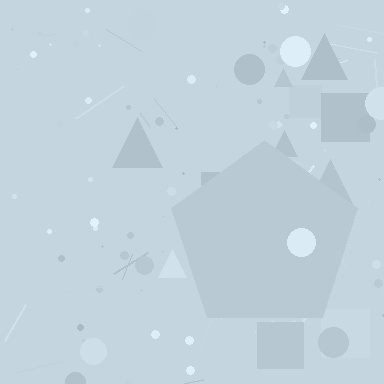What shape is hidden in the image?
A pentagon is hidden in the image.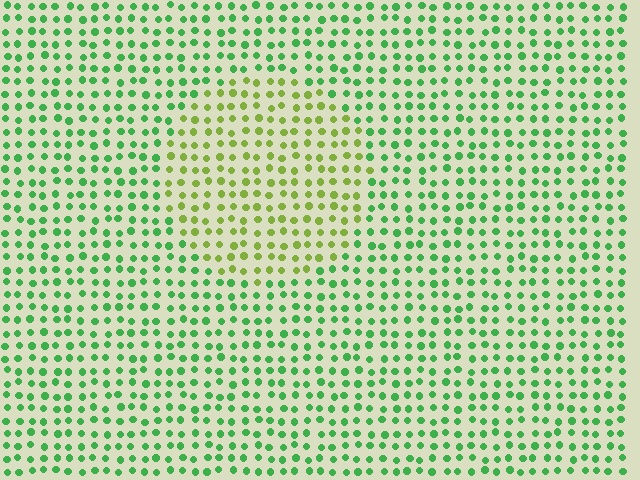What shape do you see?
I see a circle.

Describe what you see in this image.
The image is filled with small green elements in a uniform arrangement. A circle-shaped region is visible where the elements are tinted to a slightly different hue, forming a subtle color boundary.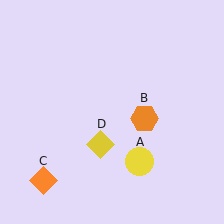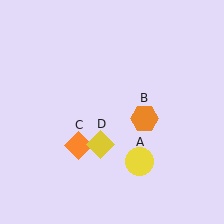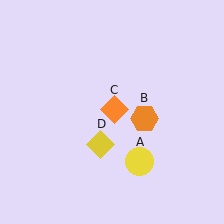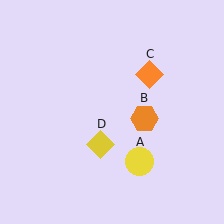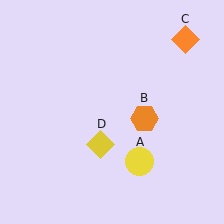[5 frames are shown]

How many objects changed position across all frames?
1 object changed position: orange diamond (object C).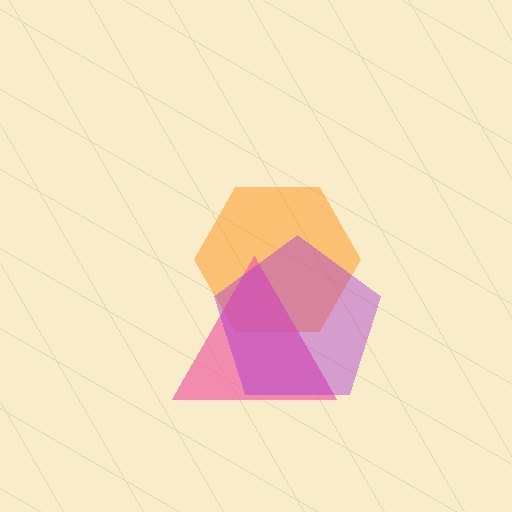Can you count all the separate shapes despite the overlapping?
Yes, there are 3 separate shapes.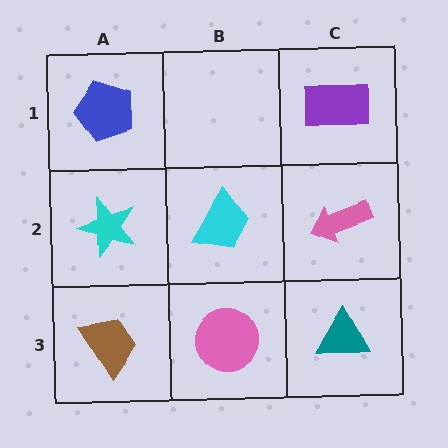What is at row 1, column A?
A blue pentagon.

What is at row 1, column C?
A purple rectangle.